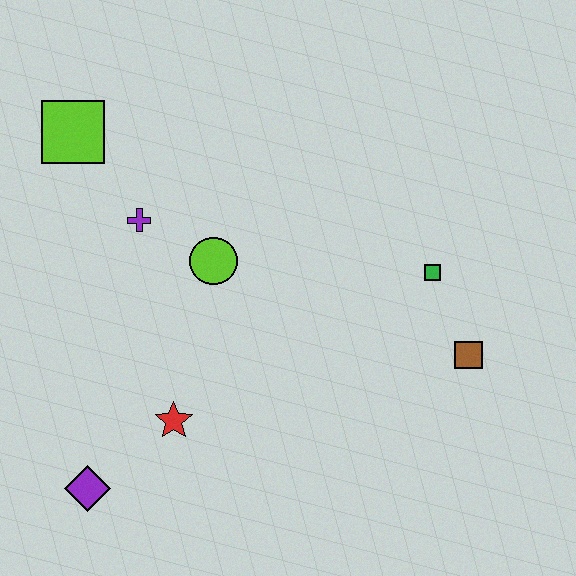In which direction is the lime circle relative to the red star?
The lime circle is above the red star.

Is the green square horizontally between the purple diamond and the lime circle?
No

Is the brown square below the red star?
No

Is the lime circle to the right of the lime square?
Yes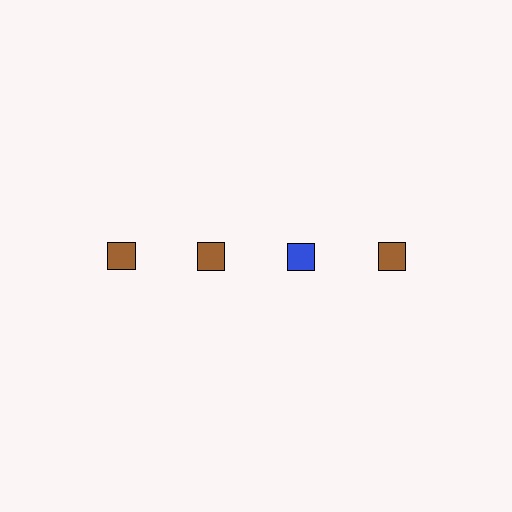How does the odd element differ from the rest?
It has a different color: blue instead of brown.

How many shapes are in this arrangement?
There are 4 shapes arranged in a grid pattern.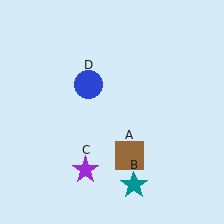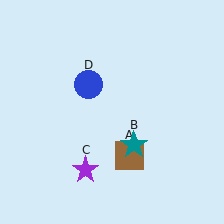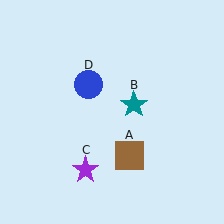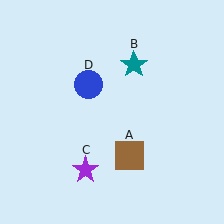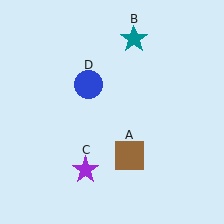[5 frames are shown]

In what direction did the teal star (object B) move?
The teal star (object B) moved up.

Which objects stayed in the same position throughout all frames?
Brown square (object A) and purple star (object C) and blue circle (object D) remained stationary.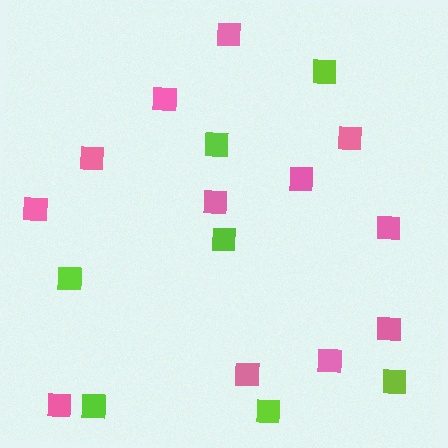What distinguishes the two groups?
There are 2 groups: one group of pink squares (12) and one group of lime squares (7).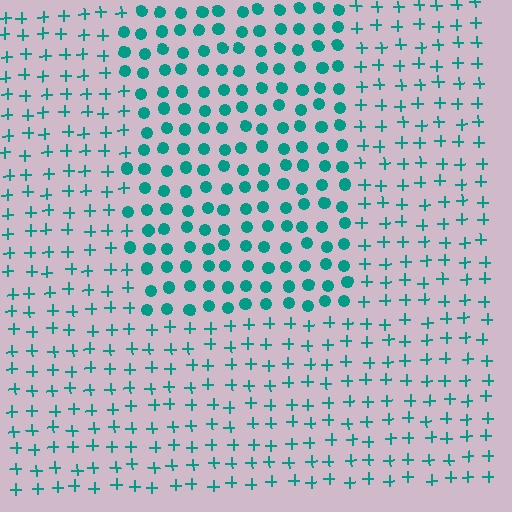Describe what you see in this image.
The image is filled with small teal elements arranged in a uniform grid. A rectangle-shaped region contains circles, while the surrounding area contains plus signs. The boundary is defined purely by the change in element shape.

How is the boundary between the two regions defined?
The boundary is defined by a change in element shape: circles inside vs. plus signs outside. All elements share the same color and spacing.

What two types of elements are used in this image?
The image uses circles inside the rectangle region and plus signs outside it.